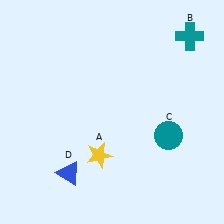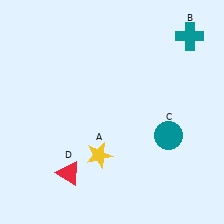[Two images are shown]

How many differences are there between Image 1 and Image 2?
There is 1 difference between the two images.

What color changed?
The triangle (D) changed from blue in Image 1 to red in Image 2.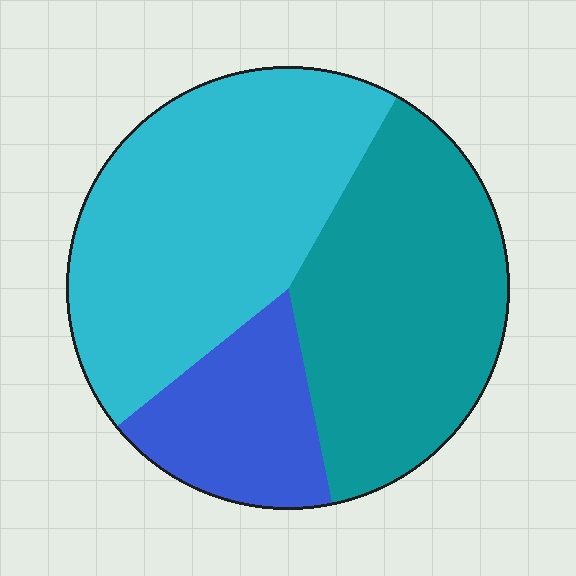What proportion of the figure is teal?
Teal covers 38% of the figure.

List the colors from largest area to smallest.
From largest to smallest: cyan, teal, blue.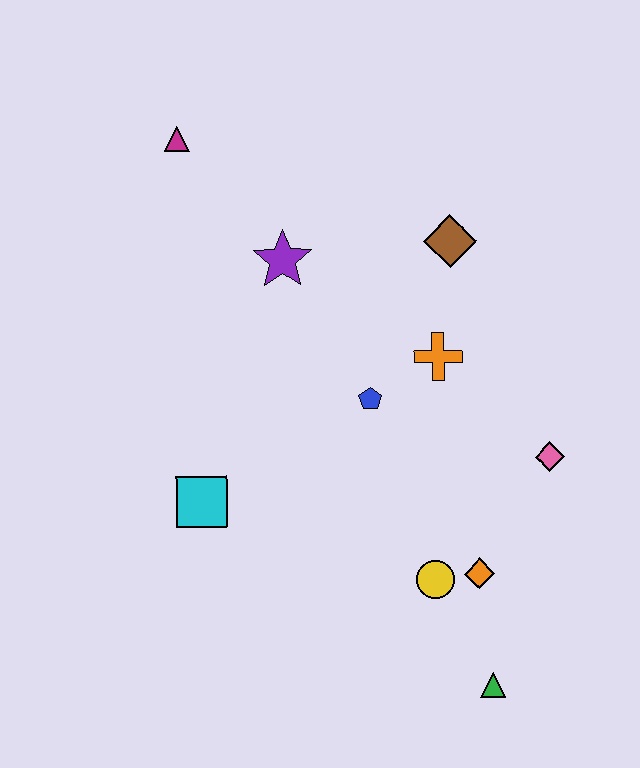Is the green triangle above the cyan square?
No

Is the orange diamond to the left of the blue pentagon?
No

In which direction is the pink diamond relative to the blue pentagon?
The pink diamond is to the right of the blue pentagon.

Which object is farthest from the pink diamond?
The magenta triangle is farthest from the pink diamond.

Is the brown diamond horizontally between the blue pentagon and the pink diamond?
Yes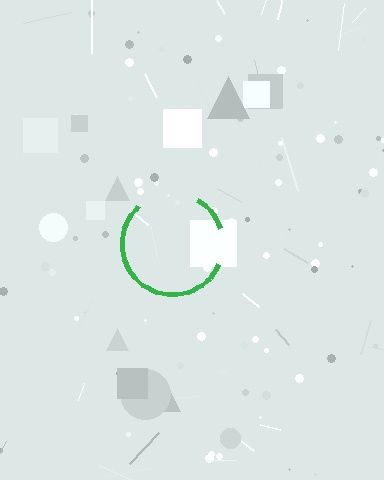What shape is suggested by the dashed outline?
The dashed outline suggests a circle.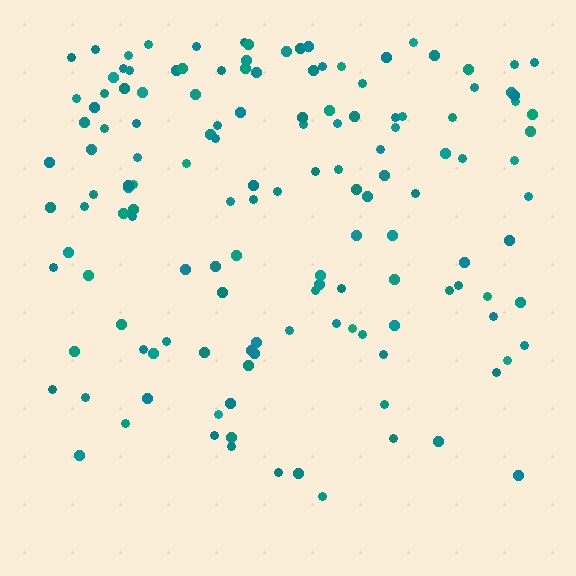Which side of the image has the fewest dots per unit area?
The bottom.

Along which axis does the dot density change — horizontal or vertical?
Vertical.